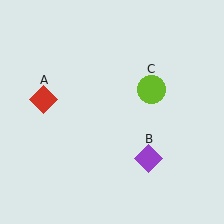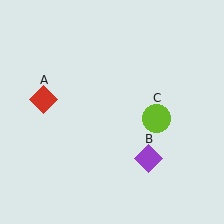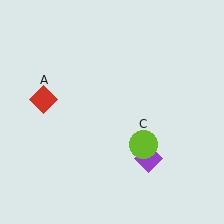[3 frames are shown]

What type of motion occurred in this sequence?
The lime circle (object C) rotated clockwise around the center of the scene.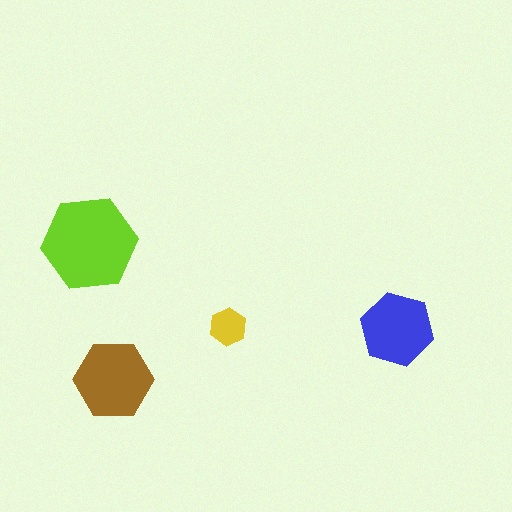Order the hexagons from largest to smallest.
the lime one, the brown one, the blue one, the yellow one.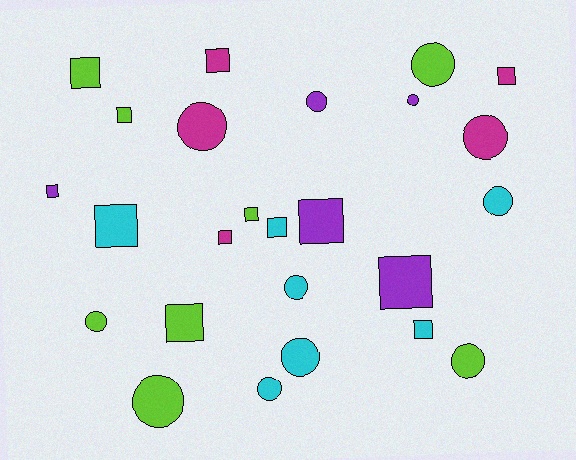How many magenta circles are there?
There are 2 magenta circles.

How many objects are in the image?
There are 25 objects.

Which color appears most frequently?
Lime, with 8 objects.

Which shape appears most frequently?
Square, with 13 objects.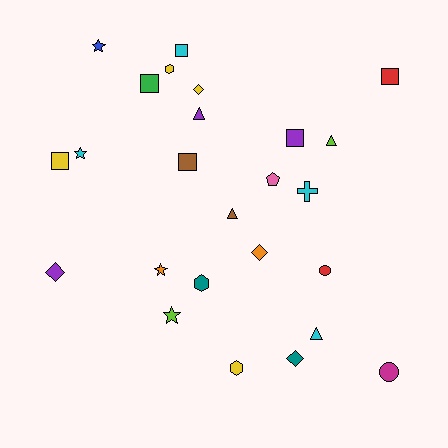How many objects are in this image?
There are 25 objects.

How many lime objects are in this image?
There are 2 lime objects.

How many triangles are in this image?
There are 4 triangles.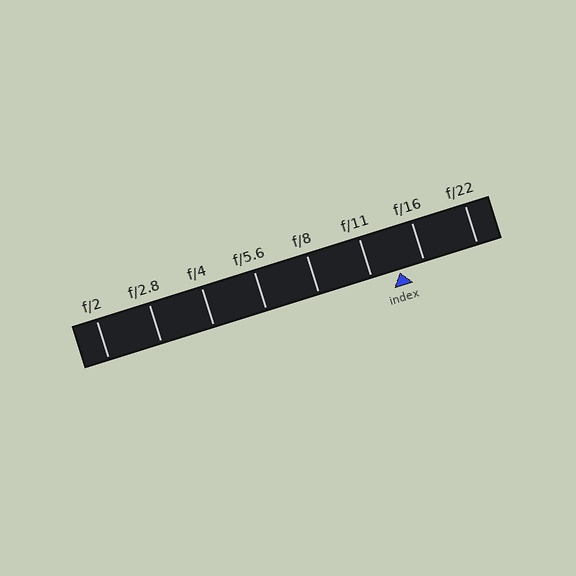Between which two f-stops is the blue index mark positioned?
The index mark is between f/11 and f/16.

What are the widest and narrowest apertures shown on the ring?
The widest aperture shown is f/2 and the narrowest is f/22.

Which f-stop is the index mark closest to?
The index mark is closest to f/16.